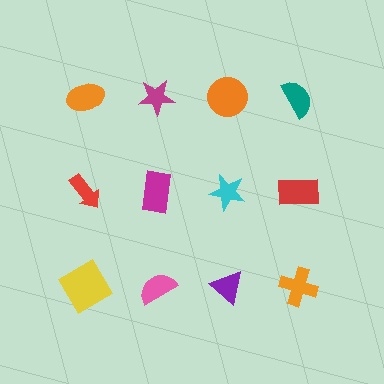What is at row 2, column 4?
A red rectangle.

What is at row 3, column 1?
A yellow diamond.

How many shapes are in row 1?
4 shapes.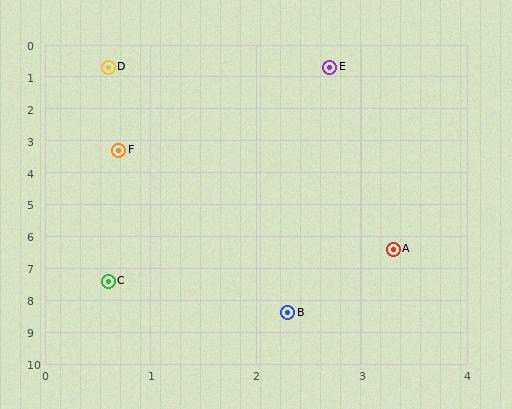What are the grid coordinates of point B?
Point B is at approximately (2.3, 8.4).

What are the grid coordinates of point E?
Point E is at approximately (2.7, 0.7).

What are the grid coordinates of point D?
Point D is at approximately (0.6, 0.7).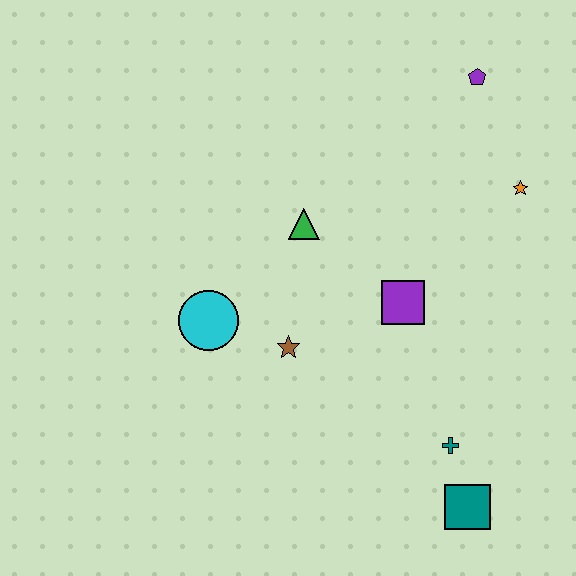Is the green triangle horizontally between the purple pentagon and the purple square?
No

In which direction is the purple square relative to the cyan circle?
The purple square is to the right of the cyan circle.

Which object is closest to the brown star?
The cyan circle is closest to the brown star.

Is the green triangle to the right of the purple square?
No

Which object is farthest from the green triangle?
The teal square is farthest from the green triangle.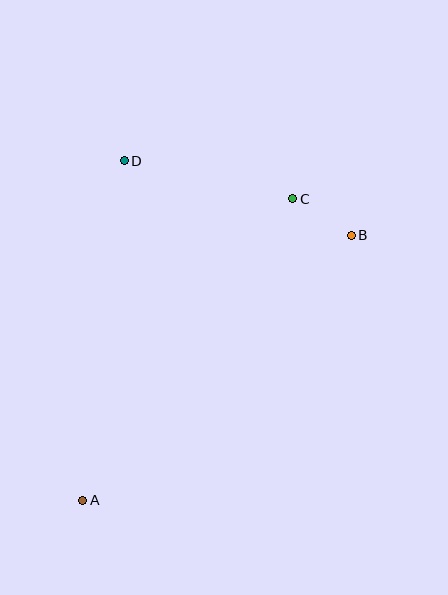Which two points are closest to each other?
Points B and C are closest to each other.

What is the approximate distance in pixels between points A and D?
The distance between A and D is approximately 342 pixels.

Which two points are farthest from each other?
Points A and B are farthest from each other.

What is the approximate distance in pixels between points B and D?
The distance between B and D is approximately 239 pixels.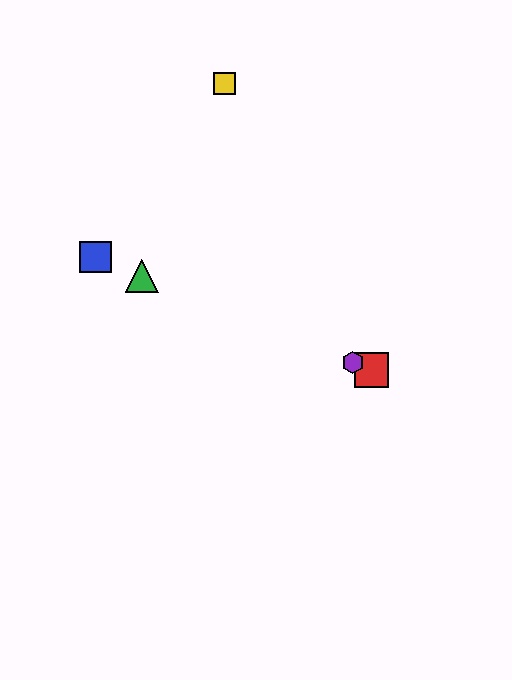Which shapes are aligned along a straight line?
The red square, the blue square, the green triangle, the purple hexagon are aligned along a straight line.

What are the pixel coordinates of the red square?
The red square is at (371, 370).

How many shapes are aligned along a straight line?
4 shapes (the red square, the blue square, the green triangle, the purple hexagon) are aligned along a straight line.